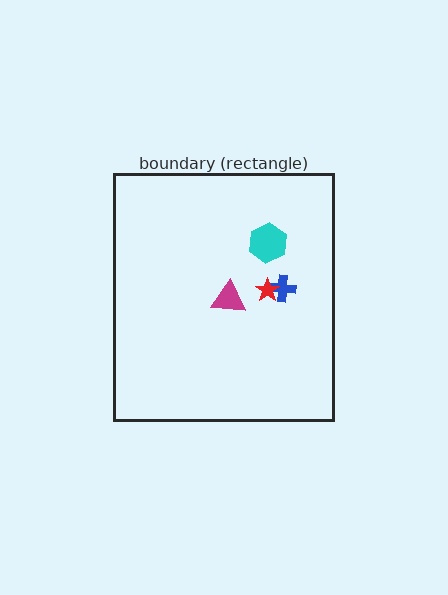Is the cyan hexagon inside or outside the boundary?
Inside.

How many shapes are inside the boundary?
4 inside, 0 outside.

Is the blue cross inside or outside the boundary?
Inside.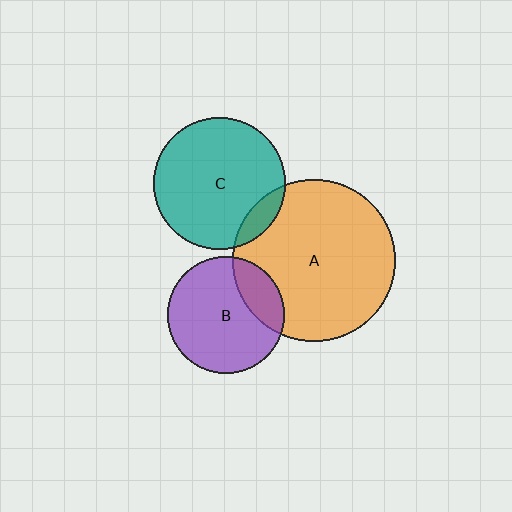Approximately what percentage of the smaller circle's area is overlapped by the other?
Approximately 20%.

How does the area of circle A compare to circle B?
Approximately 1.9 times.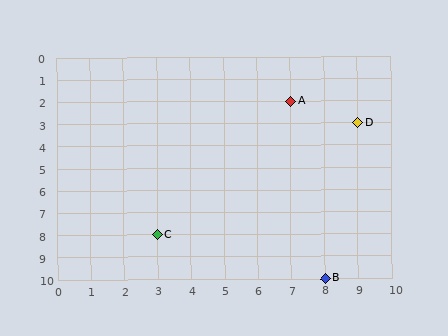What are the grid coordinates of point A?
Point A is at grid coordinates (7, 2).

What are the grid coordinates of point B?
Point B is at grid coordinates (8, 10).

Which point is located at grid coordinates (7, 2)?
Point A is at (7, 2).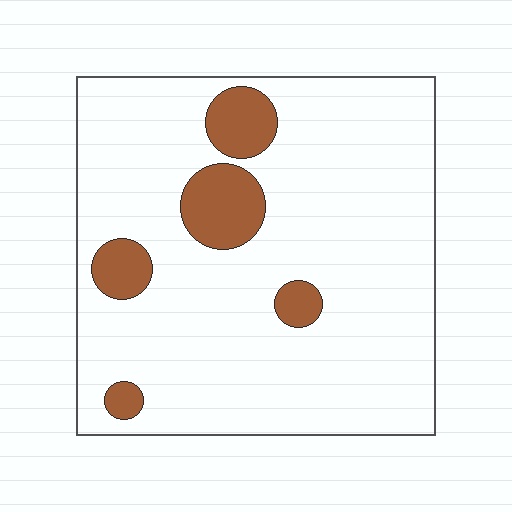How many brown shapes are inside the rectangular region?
5.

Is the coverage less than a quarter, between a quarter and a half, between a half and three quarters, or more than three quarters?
Less than a quarter.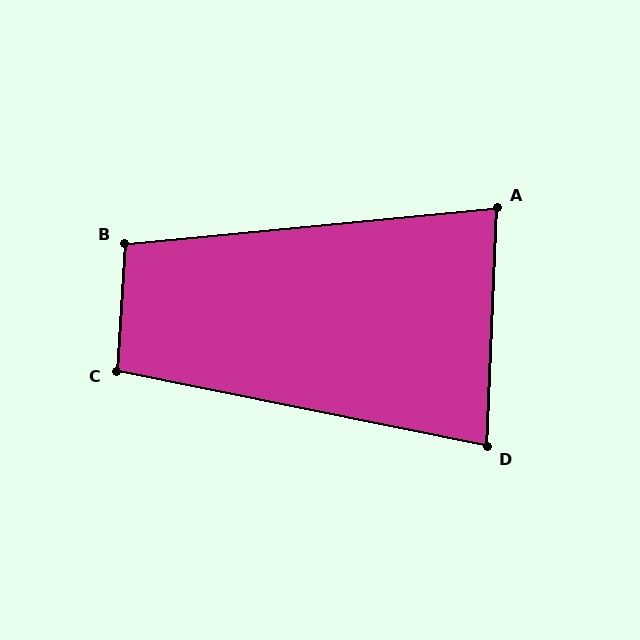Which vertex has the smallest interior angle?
D, at approximately 81 degrees.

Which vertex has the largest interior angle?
B, at approximately 99 degrees.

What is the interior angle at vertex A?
Approximately 82 degrees (acute).